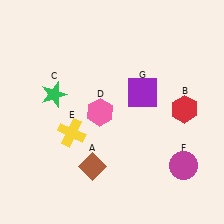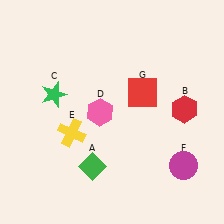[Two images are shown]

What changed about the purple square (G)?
In Image 1, G is purple. In Image 2, it changed to red.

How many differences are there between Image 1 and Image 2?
There are 2 differences between the two images.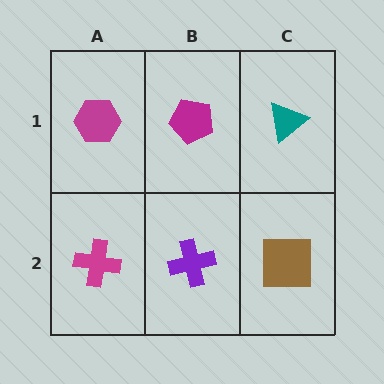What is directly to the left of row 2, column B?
A magenta cross.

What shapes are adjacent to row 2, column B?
A magenta pentagon (row 1, column B), a magenta cross (row 2, column A), a brown square (row 2, column C).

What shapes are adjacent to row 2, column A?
A magenta hexagon (row 1, column A), a purple cross (row 2, column B).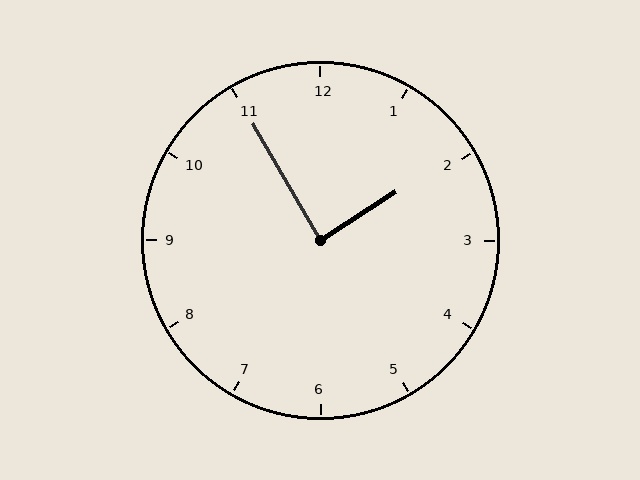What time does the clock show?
1:55.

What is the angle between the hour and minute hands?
Approximately 88 degrees.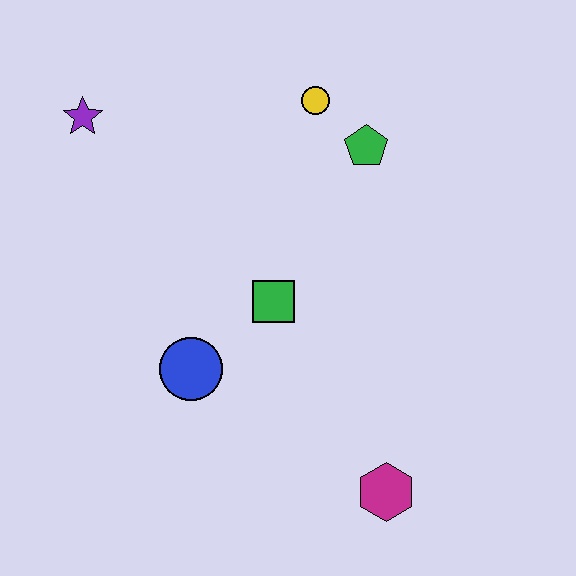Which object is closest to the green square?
The blue circle is closest to the green square.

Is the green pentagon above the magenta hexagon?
Yes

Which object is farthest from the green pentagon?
The magenta hexagon is farthest from the green pentagon.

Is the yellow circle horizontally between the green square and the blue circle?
No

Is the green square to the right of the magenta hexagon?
No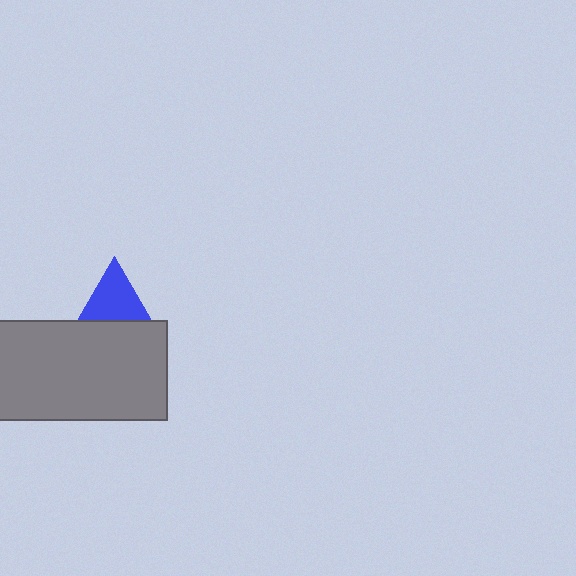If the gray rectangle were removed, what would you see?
You would see the complete blue triangle.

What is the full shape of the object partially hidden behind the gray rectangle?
The partially hidden object is a blue triangle.